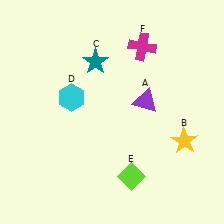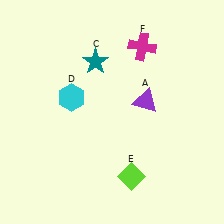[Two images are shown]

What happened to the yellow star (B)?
The yellow star (B) was removed in Image 2. It was in the bottom-right area of Image 1.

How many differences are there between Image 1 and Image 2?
There is 1 difference between the two images.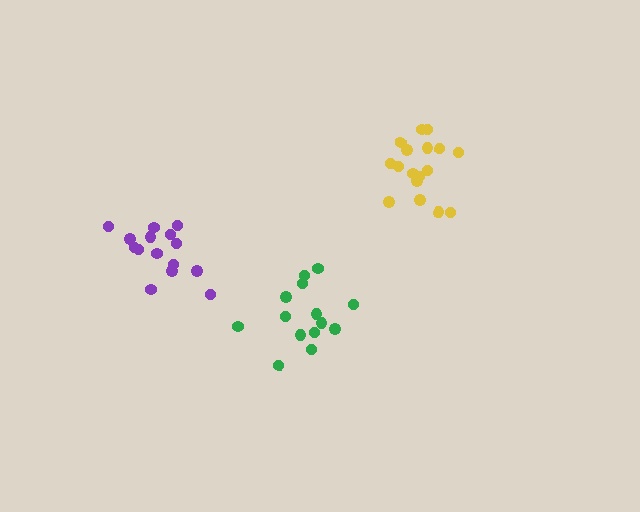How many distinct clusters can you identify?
There are 3 distinct clusters.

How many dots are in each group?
Group 1: 15 dots, Group 2: 17 dots, Group 3: 14 dots (46 total).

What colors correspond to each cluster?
The clusters are colored: purple, yellow, green.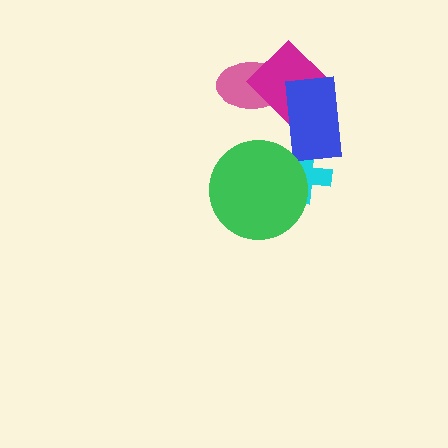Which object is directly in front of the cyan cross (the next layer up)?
The blue rectangle is directly in front of the cyan cross.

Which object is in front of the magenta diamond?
The blue rectangle is in front of the magenta diamond.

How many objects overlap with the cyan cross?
2 objects overlap with the cyan cross.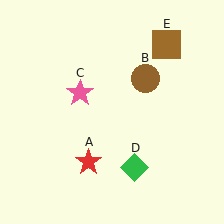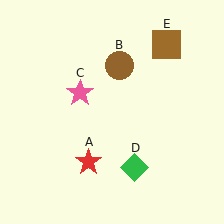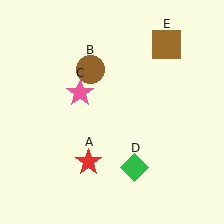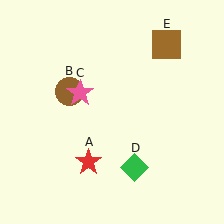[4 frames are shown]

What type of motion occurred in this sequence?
The brown circle (object B) rotated counterclockwise around the center of the scene.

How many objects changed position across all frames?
1 object changed position: brown circle (object B).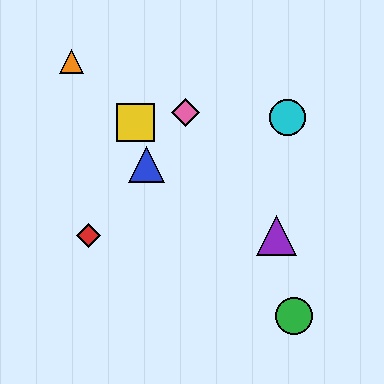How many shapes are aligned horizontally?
2 shapes (the red diamond, the purple triangle) are aligned horizontally.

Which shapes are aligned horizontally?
The red diamond, the purple triangle are aligned horizontally.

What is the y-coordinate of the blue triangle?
The blue triangle is at y≈164.